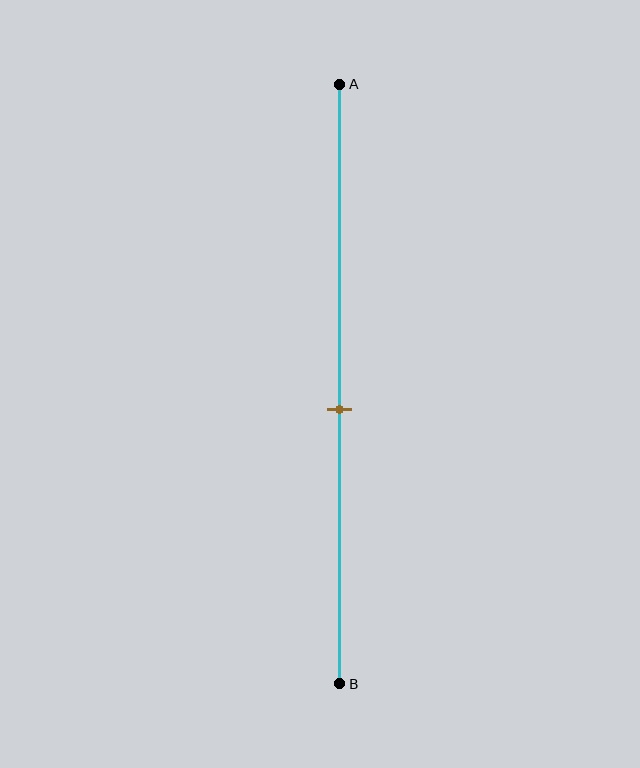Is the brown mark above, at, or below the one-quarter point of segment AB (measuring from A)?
The brown mark is below the one-quarter point of segment AB.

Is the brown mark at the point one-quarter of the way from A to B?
No, the mark is at about 55% from A, not at the 25% one-quarter point.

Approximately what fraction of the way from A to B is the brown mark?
The brown mark is approximately 55% of the way from A to B.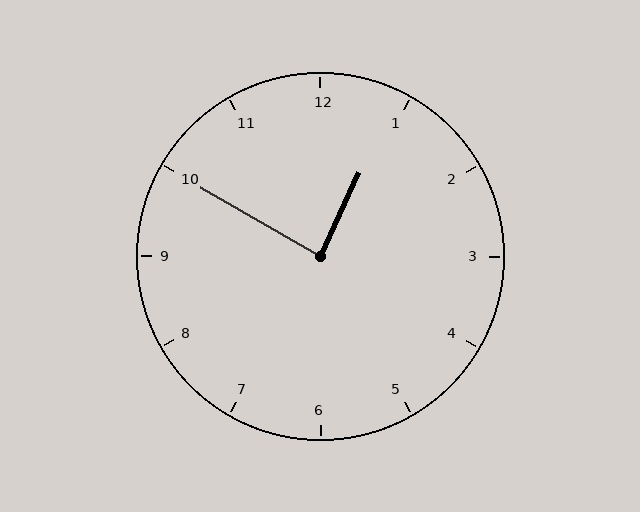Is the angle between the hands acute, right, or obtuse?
It is right.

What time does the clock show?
12:50.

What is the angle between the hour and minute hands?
Approximately 85 degrees.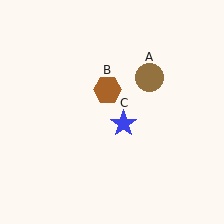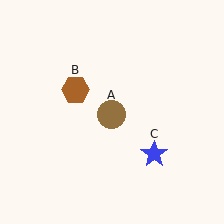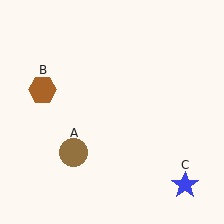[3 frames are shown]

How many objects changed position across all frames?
3 objects changed position: brown circle (object A), brown hexagon (object B), blue star (object C).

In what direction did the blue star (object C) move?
The blue star (object C) moved down and to the right.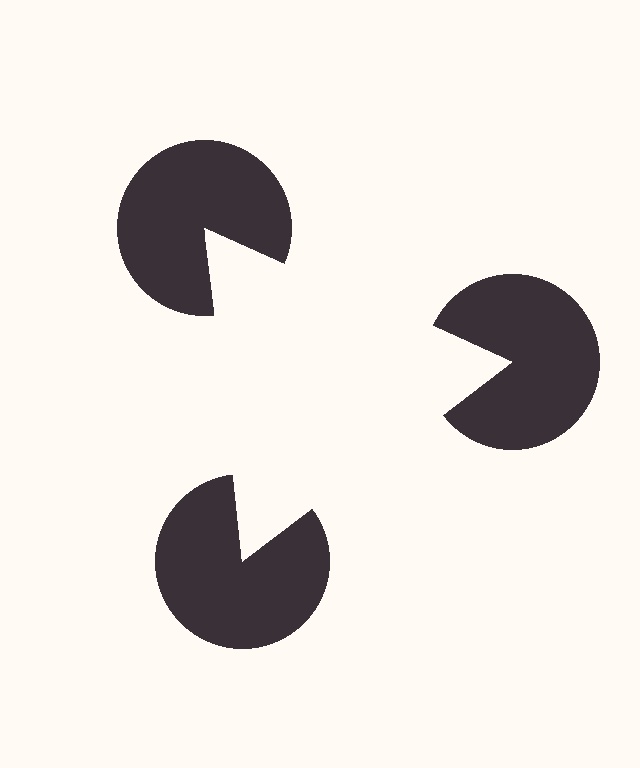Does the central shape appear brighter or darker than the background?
It typically appears slightly brighter than the background, even though no actual brightness change is drawn.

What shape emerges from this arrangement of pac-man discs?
An illusory triangle — its edges are inferred from the aligned wedge cuts in the pac-man discs, not physically drawn.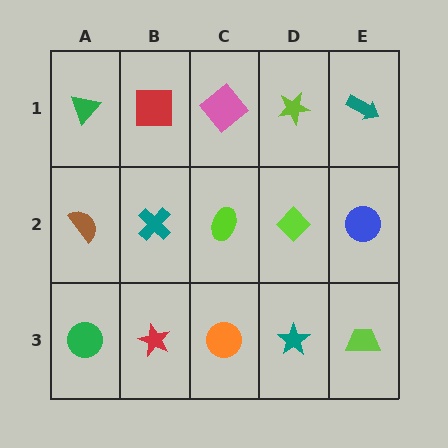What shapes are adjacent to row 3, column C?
A lime ellipse (row 2, column C), a red star (row 3, column B), a teal star (row 3, column D).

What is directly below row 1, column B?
A teal cross.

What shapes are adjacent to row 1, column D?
A lime diamond (row 2, column D), a pink diamond (row 1, column C), a teal arrow (row 1, column E).